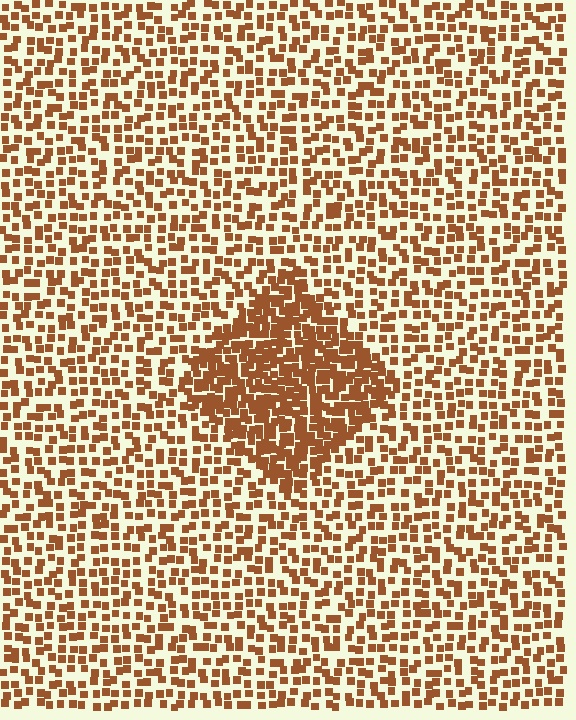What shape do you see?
I see a diamond.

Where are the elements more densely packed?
The elements are more densely packed inside the diamond boundary.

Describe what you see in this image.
The image contains small brown elements arranged at two different densities. A diamond-shaped region is visible where the elements are more densely packed than the surrounding area.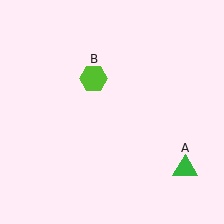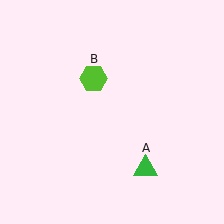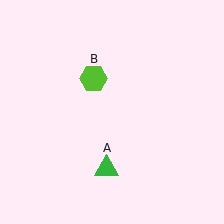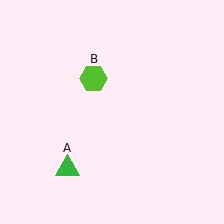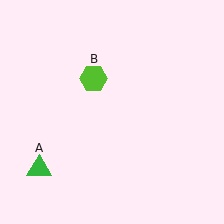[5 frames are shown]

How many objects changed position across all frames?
1 object changed position: green triangle (object A).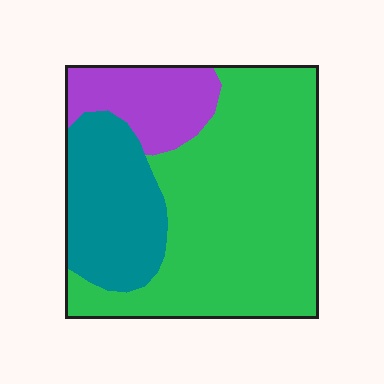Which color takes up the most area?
Green, at roughly 60%.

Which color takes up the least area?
Purple, at roughly 15%.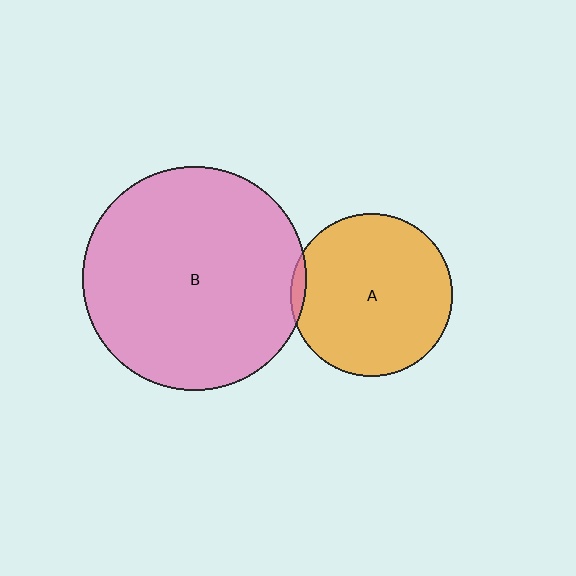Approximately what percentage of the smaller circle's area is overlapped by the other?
Approximately 5%.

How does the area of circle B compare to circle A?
Approximately 1.9 times.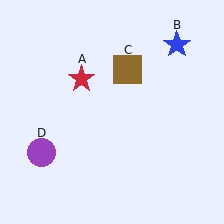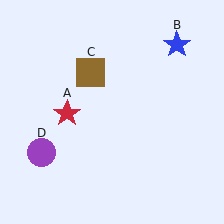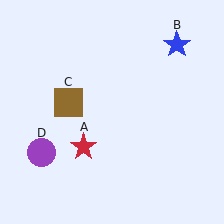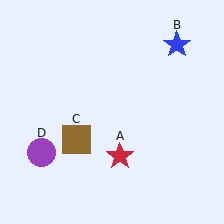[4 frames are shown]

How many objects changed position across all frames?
2 objects changed position: red star (object A), brown square (object C).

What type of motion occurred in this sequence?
The red star (object A), brown square (object C) rotated counterclockwise around the center of the scene.